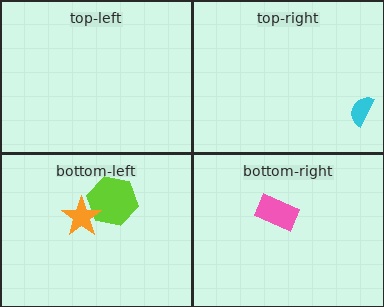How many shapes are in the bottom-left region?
2.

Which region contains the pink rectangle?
The bottom-right region.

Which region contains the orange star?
The bottom-left region.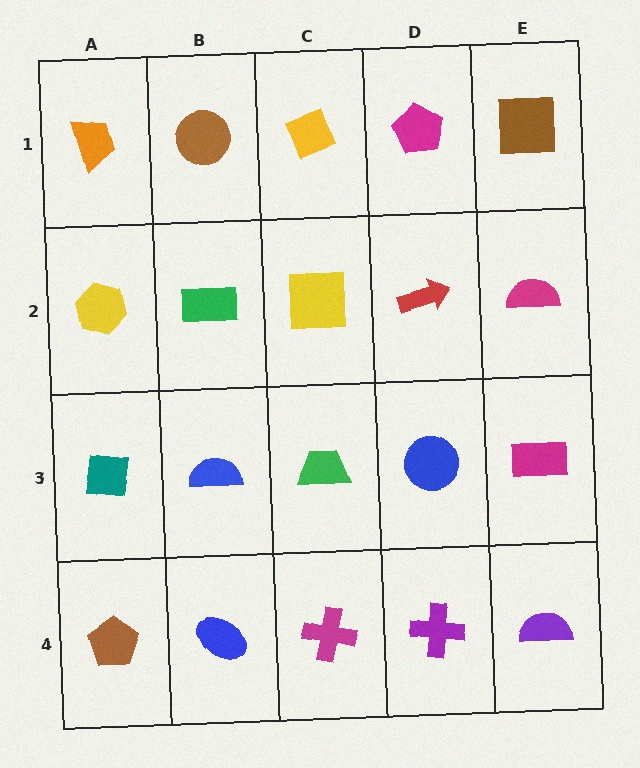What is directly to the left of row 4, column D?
A magenta cross.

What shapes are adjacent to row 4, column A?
A teal square (row 3, column A), a blue ellipse (row 4, column B).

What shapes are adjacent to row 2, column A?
An orange trapezoid (row 1, column A), a teal square (row 3, column A), a green rectangle (row 2, column B).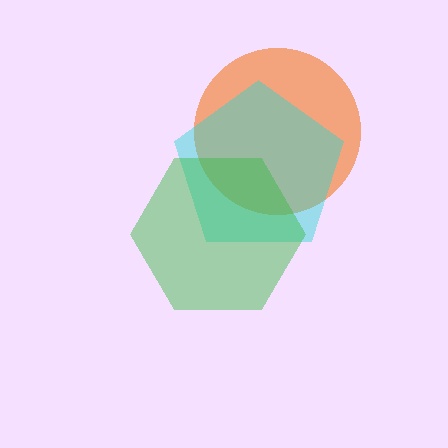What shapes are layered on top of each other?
The layered shapes are: an orange circle, a cyan pentagon, a green hexagon.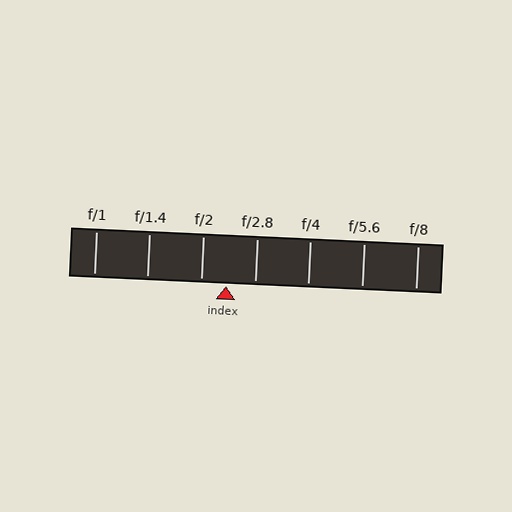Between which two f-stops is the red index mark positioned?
The index mark is between f/2 and f/2.8.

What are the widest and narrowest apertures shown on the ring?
The widest aperture shown is f/1 and the narrowest is f/8.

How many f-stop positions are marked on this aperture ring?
There are 7 f-stop positions marked.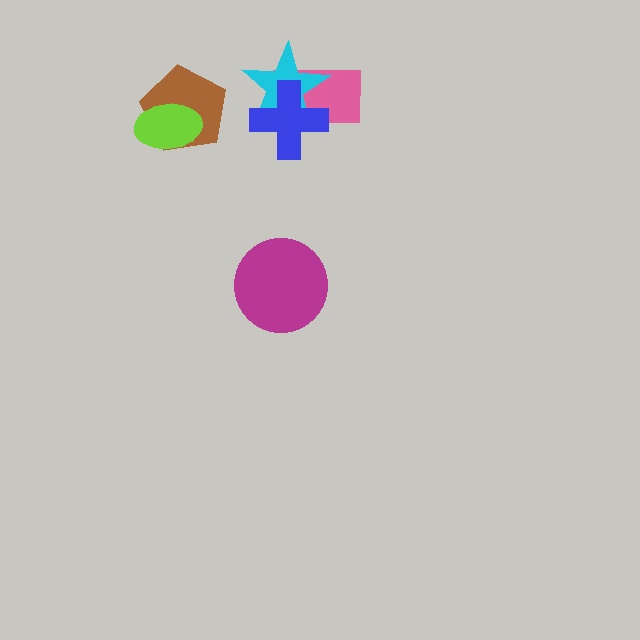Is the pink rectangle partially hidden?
Yes, it is partially covered by another shape.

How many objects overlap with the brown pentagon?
1 object overlaps with the brown pentagon.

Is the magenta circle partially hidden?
No, no other shape covers it.